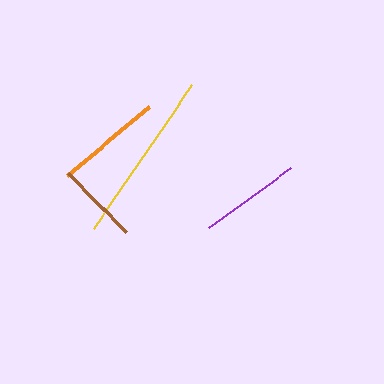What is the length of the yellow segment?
The yellow segment is approximately 174 pixels long.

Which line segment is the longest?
The yellow line is the longest at approximately 174 pixels.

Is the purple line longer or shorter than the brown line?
The purple line is longer than the brown line.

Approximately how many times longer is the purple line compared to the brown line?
The purple line is approximately 1.2 times the length of the brown line.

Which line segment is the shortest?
The brown line is the shortest at approximately 84 pixels.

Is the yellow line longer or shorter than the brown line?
The yellow line is longer than the brown line.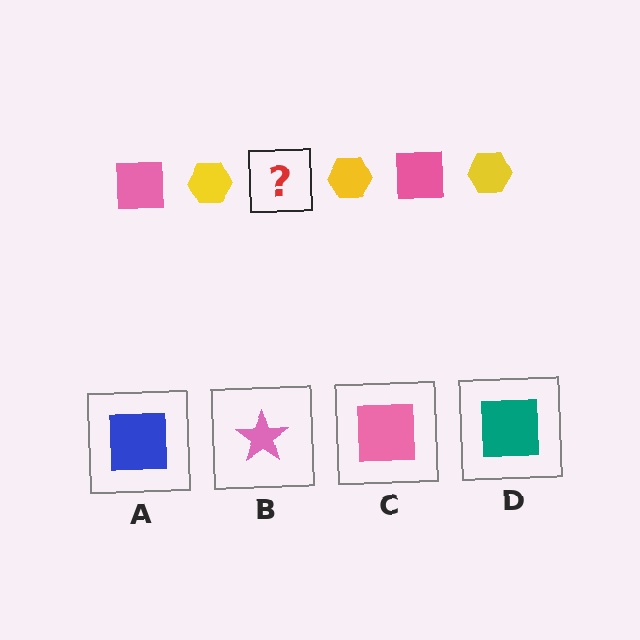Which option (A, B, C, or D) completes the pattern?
C.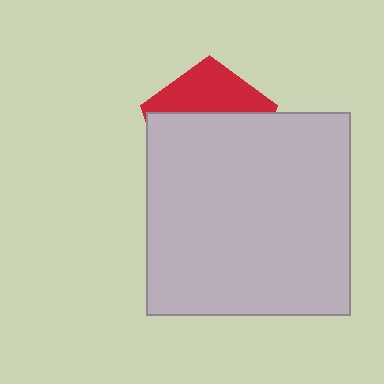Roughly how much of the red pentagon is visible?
A small part of it is visible (roughly 35%).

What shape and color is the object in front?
The object in front is a light gray square.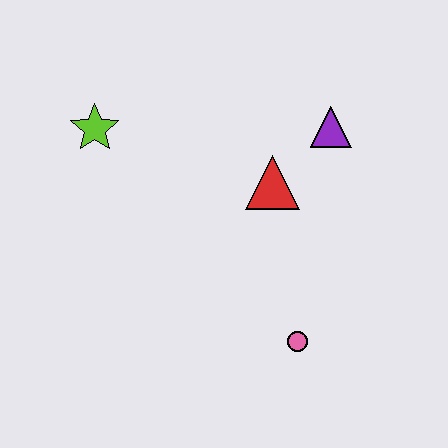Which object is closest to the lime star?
The red triangle is closest to the lime star.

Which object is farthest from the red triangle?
The lime star is farthest from the red triangle.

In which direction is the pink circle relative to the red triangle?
The pink circle is below the red triangle.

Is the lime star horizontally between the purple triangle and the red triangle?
No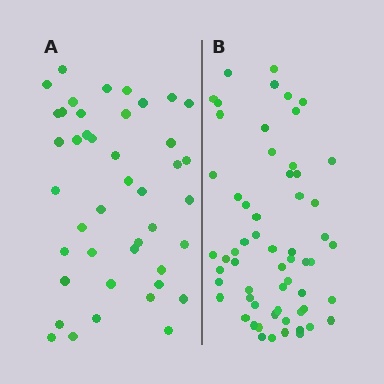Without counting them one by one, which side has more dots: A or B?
Region B (the right region) has more dots.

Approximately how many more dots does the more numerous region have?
Region B has approximately 15 more dots than region A.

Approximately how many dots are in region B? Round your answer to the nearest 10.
About 60 dots.